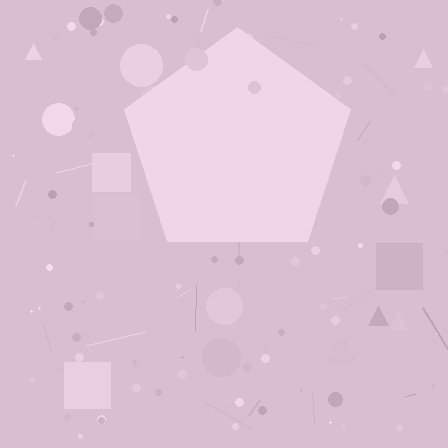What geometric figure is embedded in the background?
A pentagon is embedded in the background.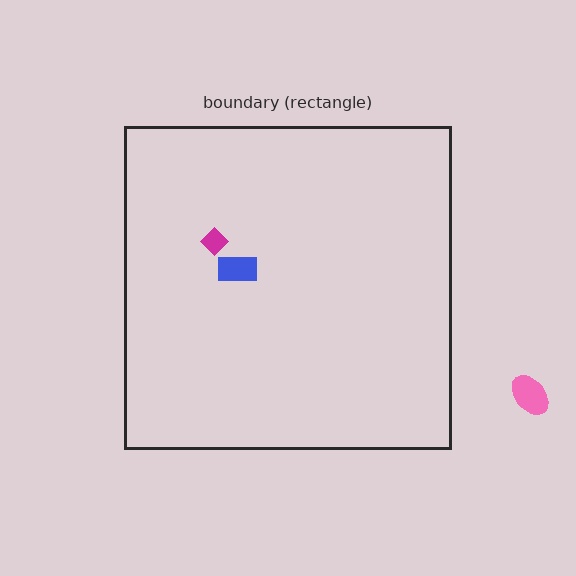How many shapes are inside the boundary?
2 inside, 1 outside.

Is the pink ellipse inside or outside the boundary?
Outside.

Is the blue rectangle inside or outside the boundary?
Inside.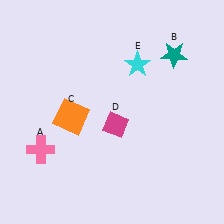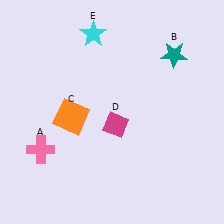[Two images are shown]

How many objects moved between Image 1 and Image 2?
1 object moved between the two images.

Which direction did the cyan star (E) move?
The cyan star (E) moved left.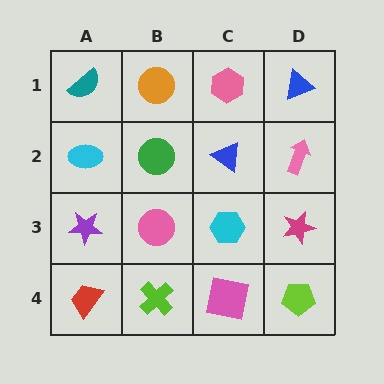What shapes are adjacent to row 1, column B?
A green circle (row 2, column B), a teal semicircle (row 1, column A), a pink hexagon (row 1, column C).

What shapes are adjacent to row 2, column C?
A pink hexagon (row 1, column C), a cyan hexagon (row 3, column C), a green circle (row 2, column B), a pink arrow (row 2, column D).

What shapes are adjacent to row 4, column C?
A cyan hexagon (row 3, column C), a lime cross (row 4, column B), a lime pentagon (row 4, column D).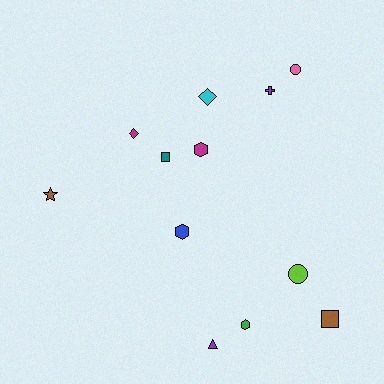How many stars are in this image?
There is 1 star.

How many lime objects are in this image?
There is 1 lime object.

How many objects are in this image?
There are 12 objects.